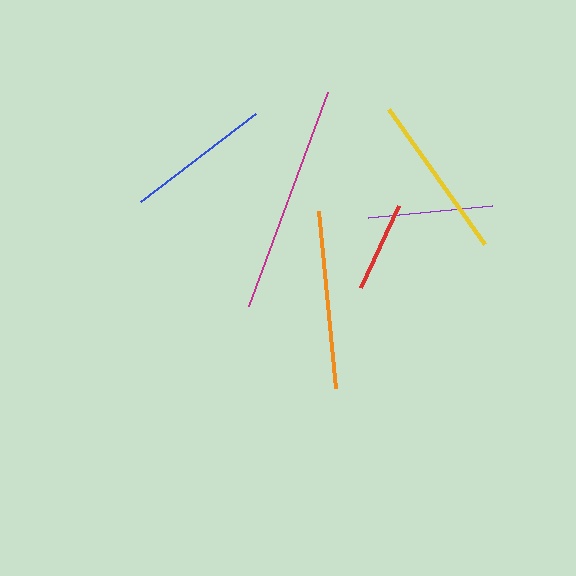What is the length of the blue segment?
The blue segment is approximately 145 pixels long.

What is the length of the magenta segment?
The magenta segment is approximately 228 pixels long.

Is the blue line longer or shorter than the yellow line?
The yellow line is longer than the blue line.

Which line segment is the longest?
The magenta line is the longest at approximately 228 pixels.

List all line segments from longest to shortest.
From longest to shortest: magenta, orange, yellow, blue, purple, red.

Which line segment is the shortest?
The red line is the shortest at approximately 90 pixels.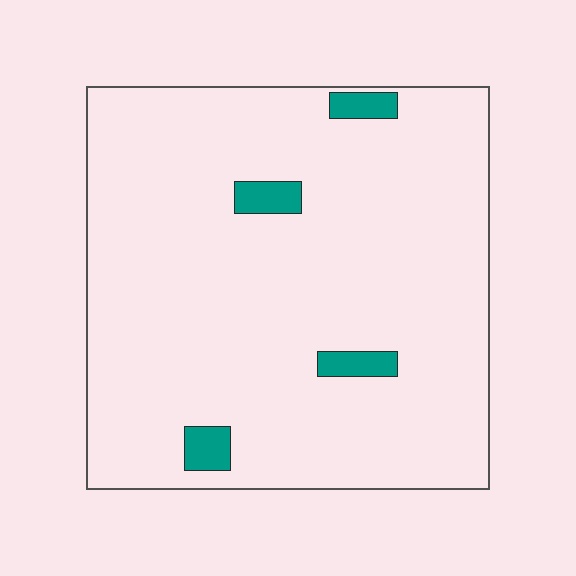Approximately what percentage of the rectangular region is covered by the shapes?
Approximately 5%.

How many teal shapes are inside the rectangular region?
4.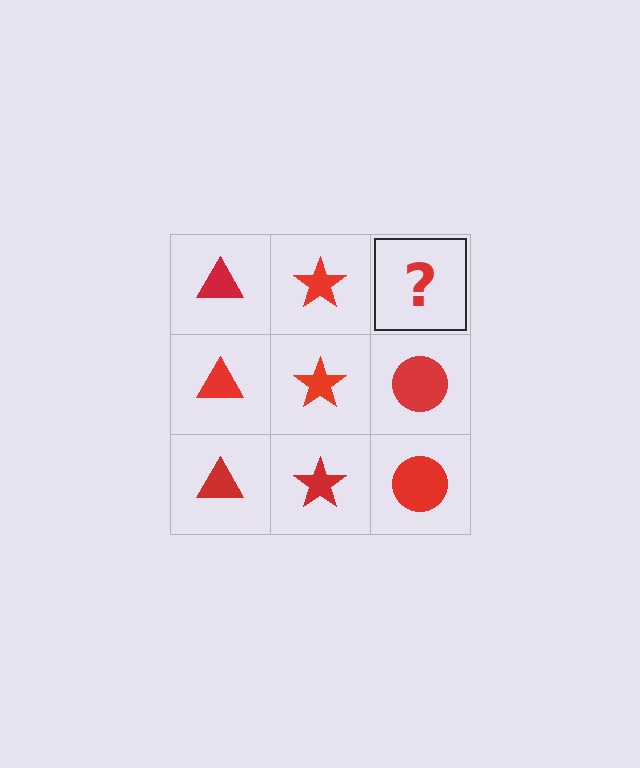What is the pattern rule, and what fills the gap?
The rule is that each column has a consistent shape. The gap should be filled with a red circle.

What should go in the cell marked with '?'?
The missing cell should contain a red circle.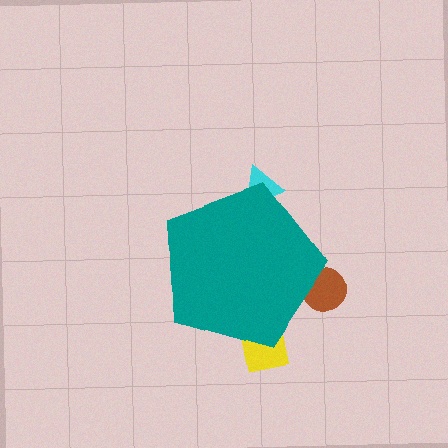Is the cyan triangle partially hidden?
Yes, the cyan triangle is partially hidden behind the teal pentagon.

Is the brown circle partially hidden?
Yes, the brown circle is partially hidden behind the teal pentagon.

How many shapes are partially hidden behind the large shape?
3 shapes are partially hidden.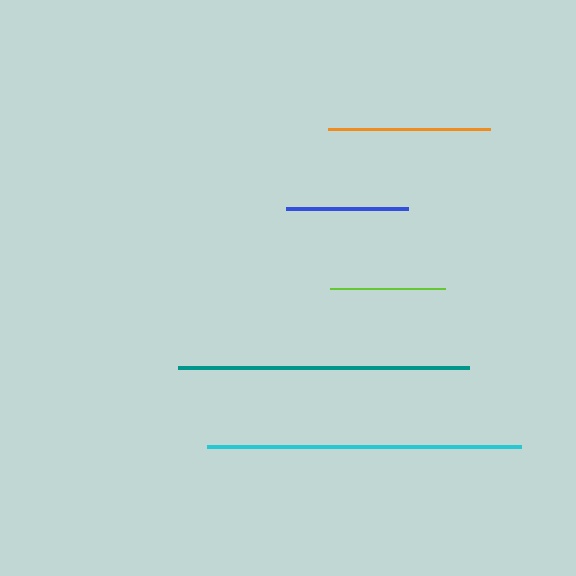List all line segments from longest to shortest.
From longest to shortest: cyan, teal, orange, blue, lime.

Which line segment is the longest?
The cyan line is the longest at approximately 314 pixels.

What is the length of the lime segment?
The lime segment is approximately 115 pixels long.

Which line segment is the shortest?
The lime line is the shortest at approximately 115 pixels.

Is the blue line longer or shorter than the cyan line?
The cyan line is longer than the blue line.